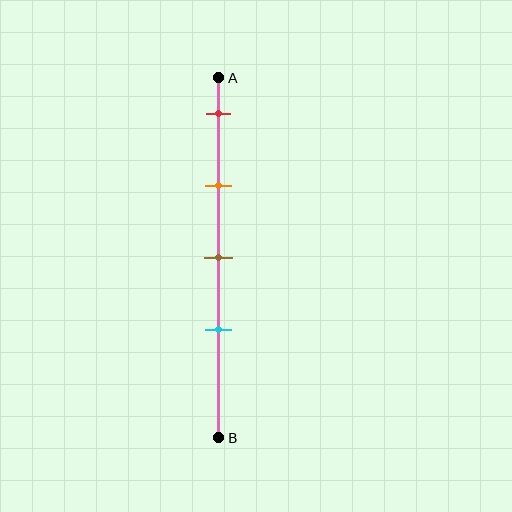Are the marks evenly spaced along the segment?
Yes, the marks are approximately evenly spaced.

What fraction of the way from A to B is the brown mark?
The brown mark is approximately 50% (0.5) of the way from A to B.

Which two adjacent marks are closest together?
The brown and cyan marks are the closest adjacent pair.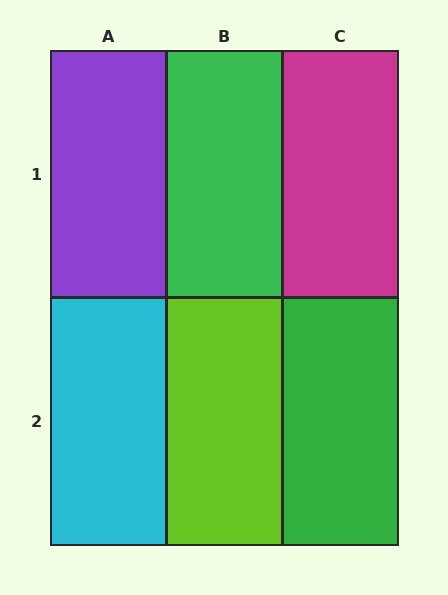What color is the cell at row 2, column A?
Cyan.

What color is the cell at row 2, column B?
Lime.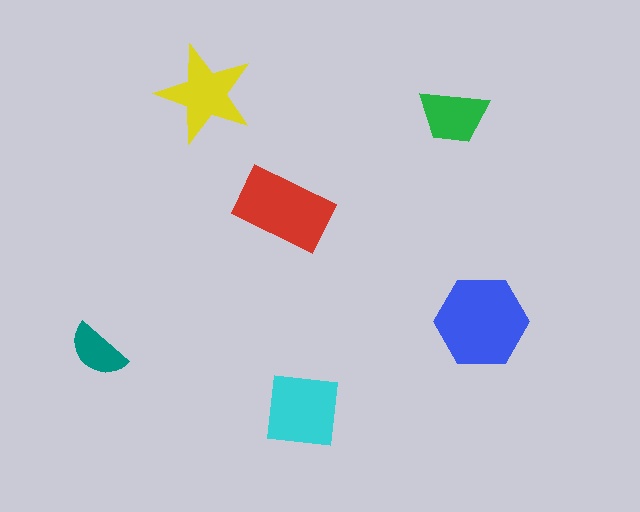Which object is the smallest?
The teal semicircle.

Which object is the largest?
The blue hexagon.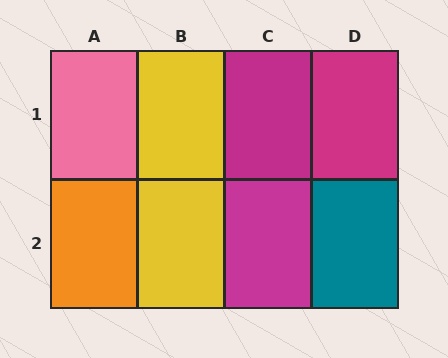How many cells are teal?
1 cell is teal.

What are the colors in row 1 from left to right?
Pink, yellow, magenta, magenta.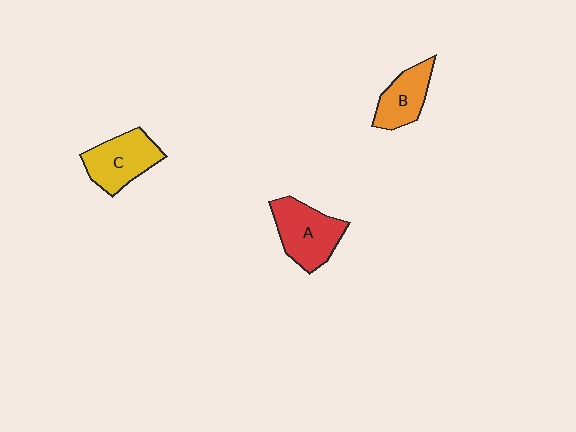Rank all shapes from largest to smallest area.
From largest to smallest: A (red), C (yellow), B (orange).